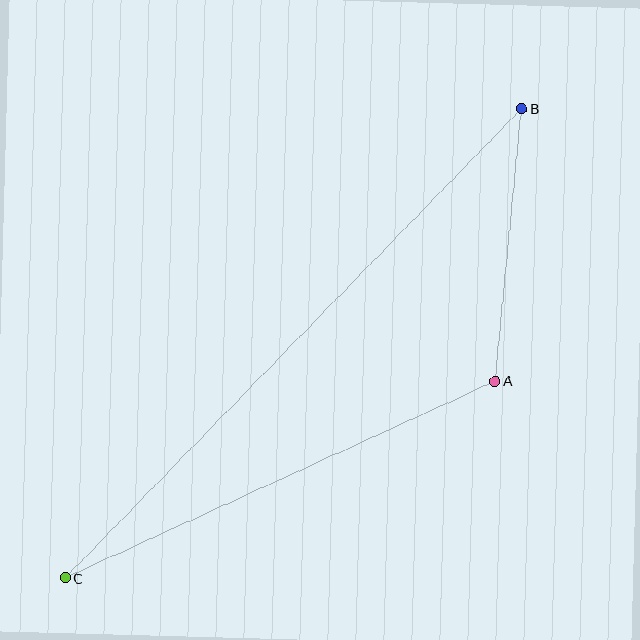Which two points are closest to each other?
Points A and B are closest to each other.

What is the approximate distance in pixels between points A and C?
The distance between A and C is approximately 473 pixels.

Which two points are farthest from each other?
Points B and C are farthest from each other.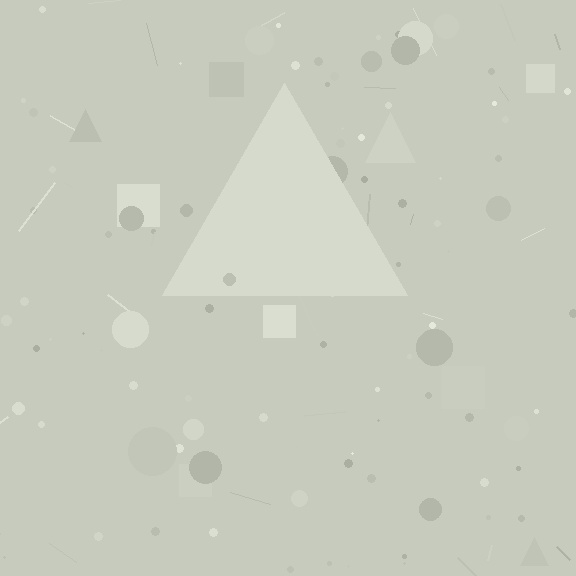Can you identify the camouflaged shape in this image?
The camouflaged shape is a triangle.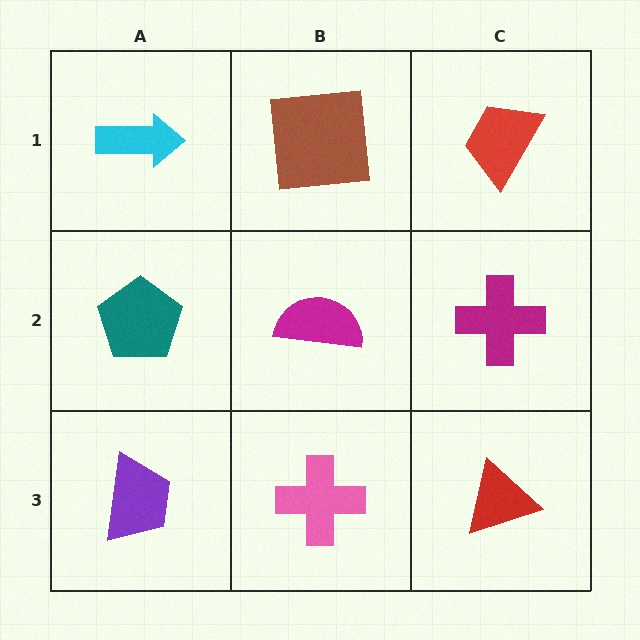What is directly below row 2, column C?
A red triangle.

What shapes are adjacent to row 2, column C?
A red trapezoid (row 1, column C), a red triangle (row 3, column C), a magenta semicircle (row 2, column B).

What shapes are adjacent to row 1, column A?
A teal pentagon (row 2, column A), a brown square (row 1, column B).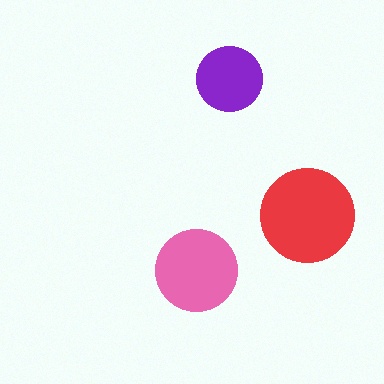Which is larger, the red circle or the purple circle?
The red one.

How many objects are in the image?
There are 3 objects in the image.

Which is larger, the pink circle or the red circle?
The red one.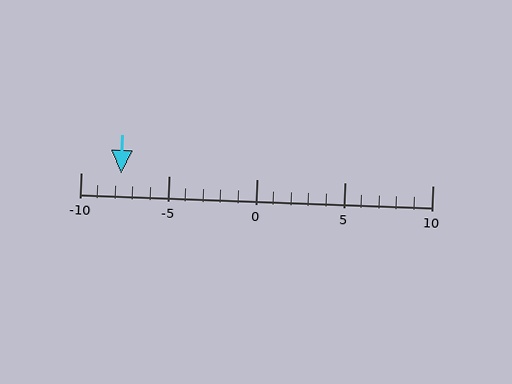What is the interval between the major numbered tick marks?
The major tick marks are spaced 5 units apart.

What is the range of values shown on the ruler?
The ruler shows values from -10 to 10.